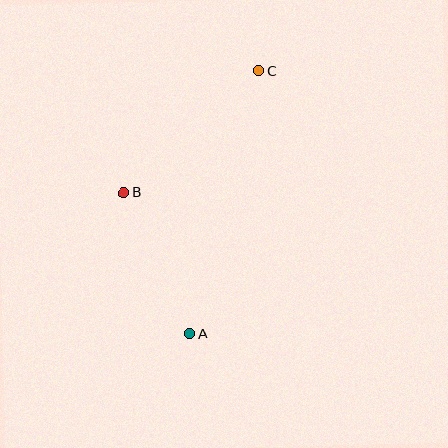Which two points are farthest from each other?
Points A and C are farthest from each other.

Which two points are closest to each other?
Points A and B are closest to each other.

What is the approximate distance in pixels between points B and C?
The distance between B and C is approximately 182 pixels.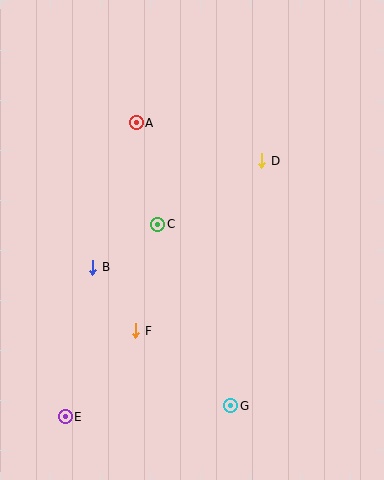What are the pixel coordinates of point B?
Point B is at (93, 267).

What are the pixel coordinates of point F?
Point F is at (136, 331).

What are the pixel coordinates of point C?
Point C is at (158, 224).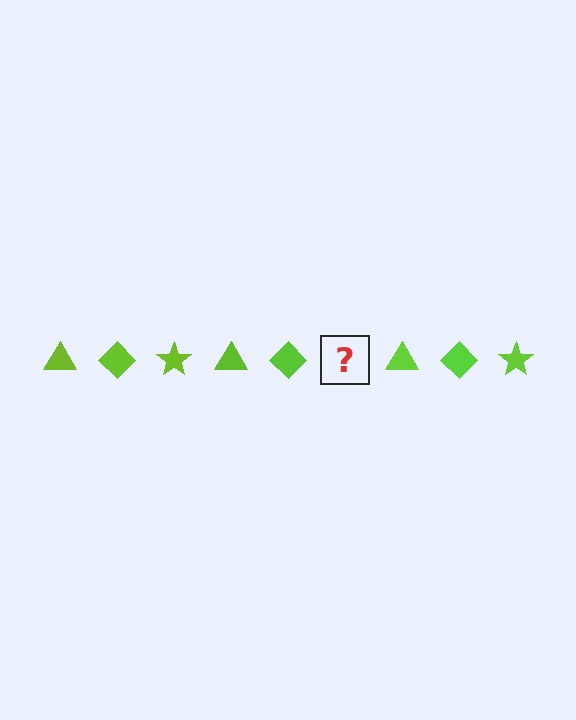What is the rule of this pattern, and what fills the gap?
The rule is that the pattern cycles through triangle, diamond, star shapes in lime. The gap should be filled with a lime star.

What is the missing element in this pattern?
The missing element is a lime star.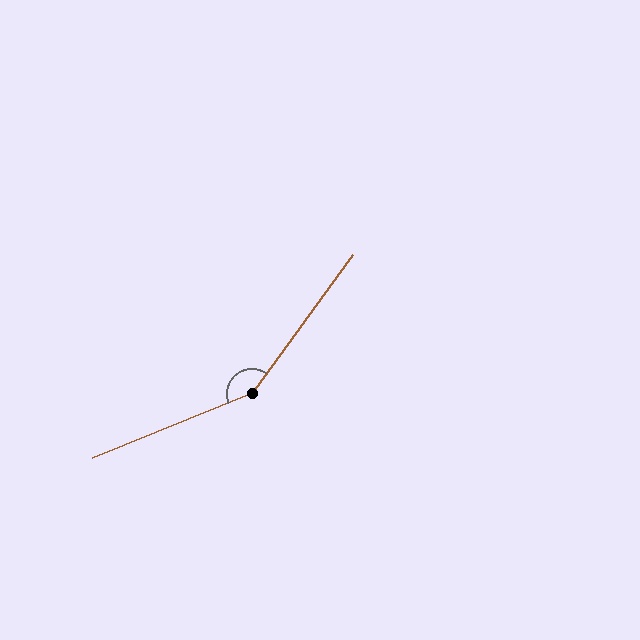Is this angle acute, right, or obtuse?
It is obtuse.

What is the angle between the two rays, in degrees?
Approximately 148 degrees.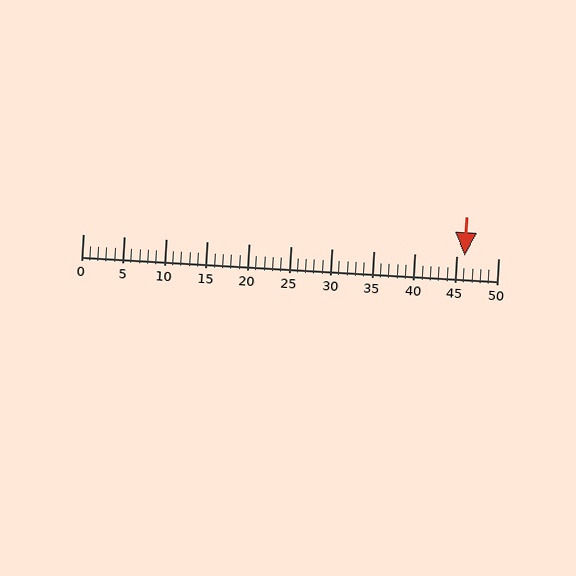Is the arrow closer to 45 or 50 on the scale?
The arrow is closer to 45.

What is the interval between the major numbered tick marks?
The major tick marks are spaced 5 units apart.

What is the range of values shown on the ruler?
The ruler shows values from 0 to 50.